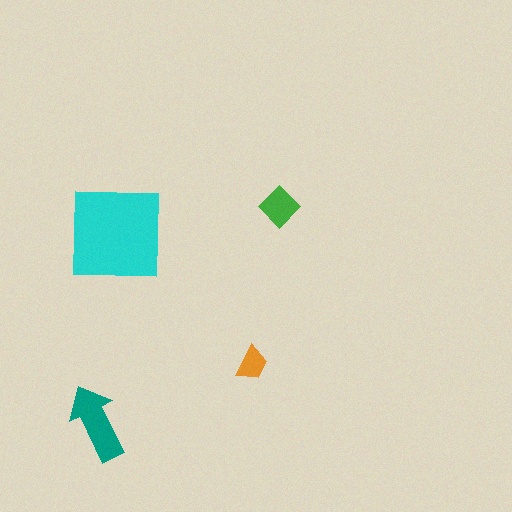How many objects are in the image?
There are 4 objects in the image.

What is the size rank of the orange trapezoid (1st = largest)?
4th.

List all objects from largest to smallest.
The cyan square, the teal arrow, the green diamond, the orange trapezoid.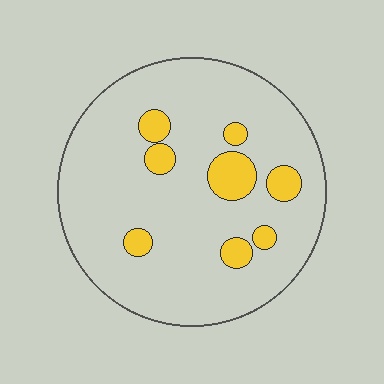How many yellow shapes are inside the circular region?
8.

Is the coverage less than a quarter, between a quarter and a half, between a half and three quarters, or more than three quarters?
Less than a quarter.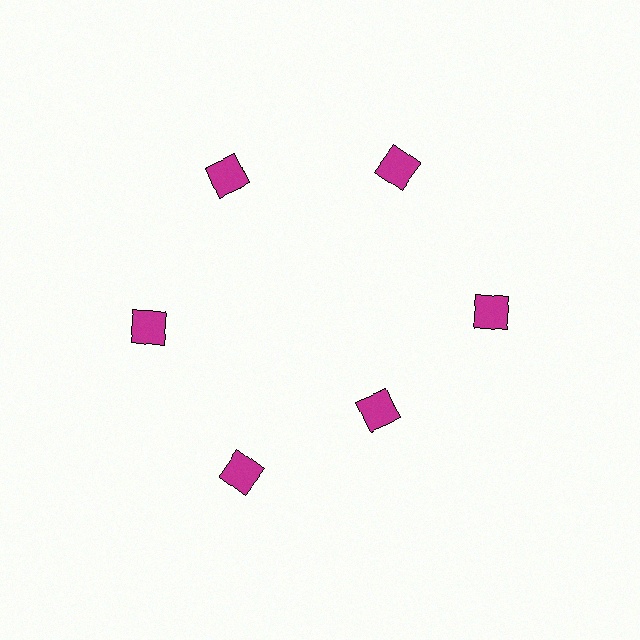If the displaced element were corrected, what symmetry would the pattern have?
It would have 6-fold rotational symmetry — the pattern would map onto itself every 60 degrees.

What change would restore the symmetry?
The symmetry would be restored by moving it outward, back onto the ring so that all 6 diamonds sit at equal angles and equal distance from the center.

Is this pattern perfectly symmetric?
No. The 6 magenta diamonds are arranged in a ring, but one element near the 5 o'clock position is pulled inward toward the center, breaking the 6-fold rotational symmetry.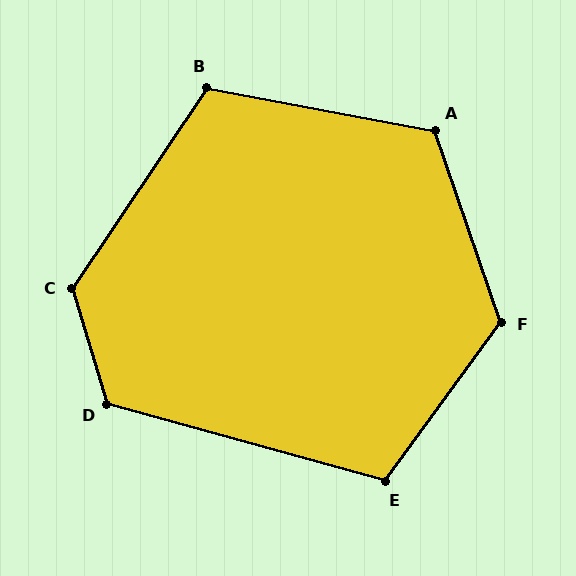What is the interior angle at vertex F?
Approximately 125 degrees (obtuse).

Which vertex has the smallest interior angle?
E, at approximately 111 degrees.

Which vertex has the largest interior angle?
C, at approximately 130 degrees.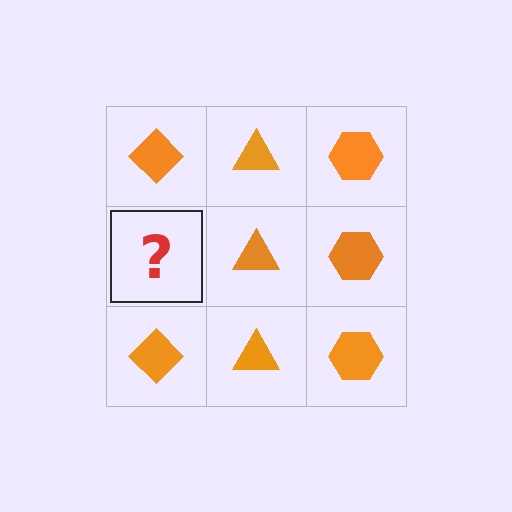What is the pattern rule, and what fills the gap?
The rule is that each column has a consistent shape. The gap should be filled with an orange diamond.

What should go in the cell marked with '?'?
The missing cell should contain an orange diamond.